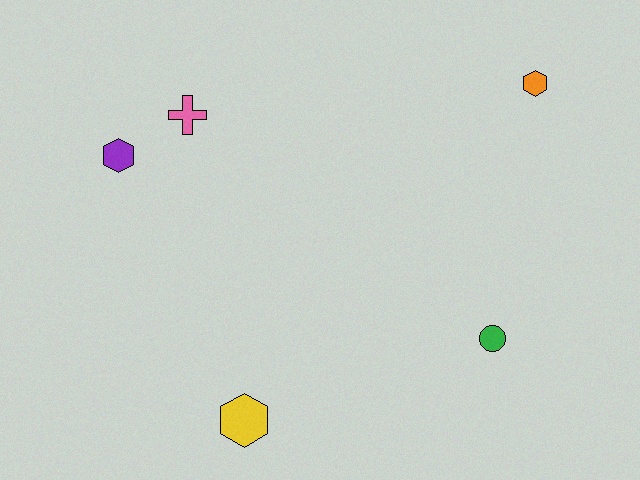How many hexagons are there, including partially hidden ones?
There are 3 hexagons.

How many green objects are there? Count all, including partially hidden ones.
There is 1 green object.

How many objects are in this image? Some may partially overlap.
There are 5 objects.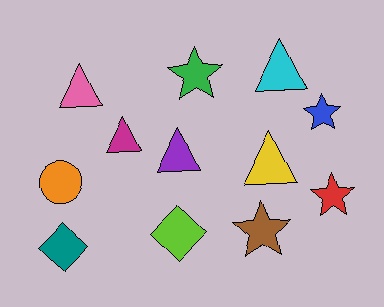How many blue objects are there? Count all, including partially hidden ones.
There is 1 blue object.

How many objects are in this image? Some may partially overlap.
There are 12 objects.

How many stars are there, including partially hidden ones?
There are 4 stars.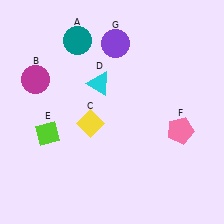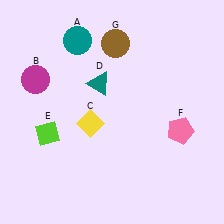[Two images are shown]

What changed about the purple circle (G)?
In Image 1, G is purple. In Image 2, it changed to brown.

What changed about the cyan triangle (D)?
In Image 1, D is cyan. In Image 2, it changed to teal.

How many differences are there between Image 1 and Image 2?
There are 2 differences between the two images.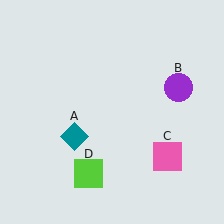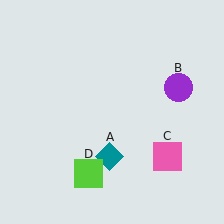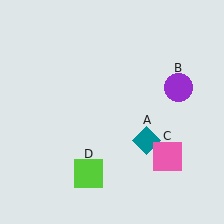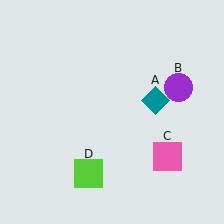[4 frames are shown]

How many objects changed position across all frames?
1 object changed position: teal diamond (object A).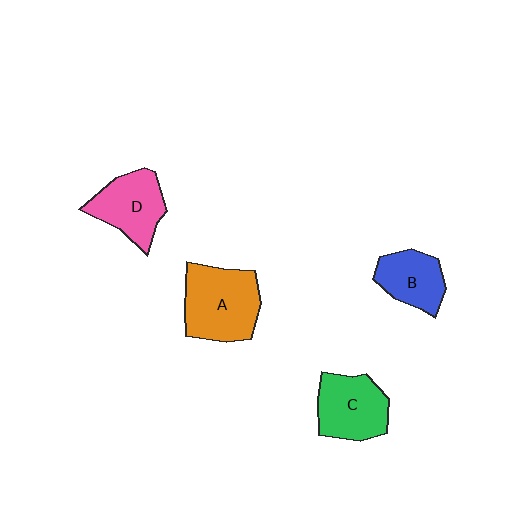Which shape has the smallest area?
Shape B (blue).